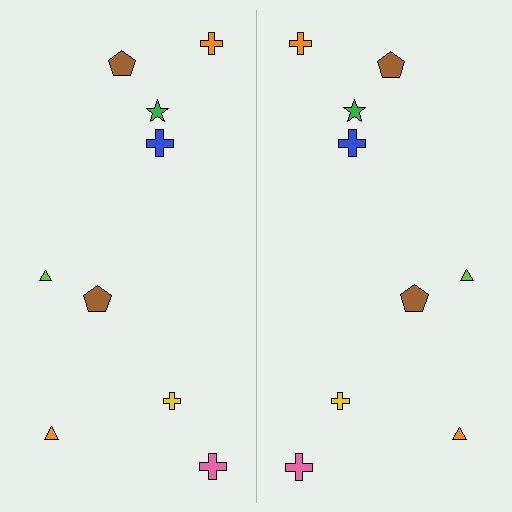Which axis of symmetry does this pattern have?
The pattern has a vertical axis of symmetry running through the center of the image.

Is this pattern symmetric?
Yes, this pattern has bilateral (reflection) symmetry.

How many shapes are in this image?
There are 18 shapes in this image.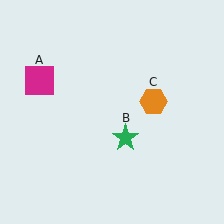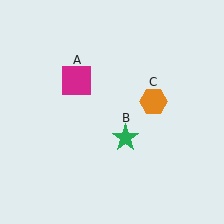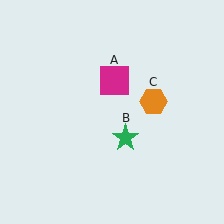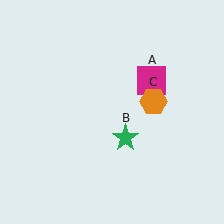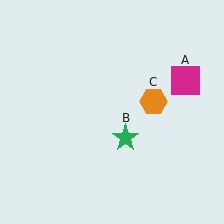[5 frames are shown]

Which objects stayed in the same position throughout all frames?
Green star (object B) and orange hexagon (object C) remained stationary.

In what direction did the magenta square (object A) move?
The magenta square (object A) moved right.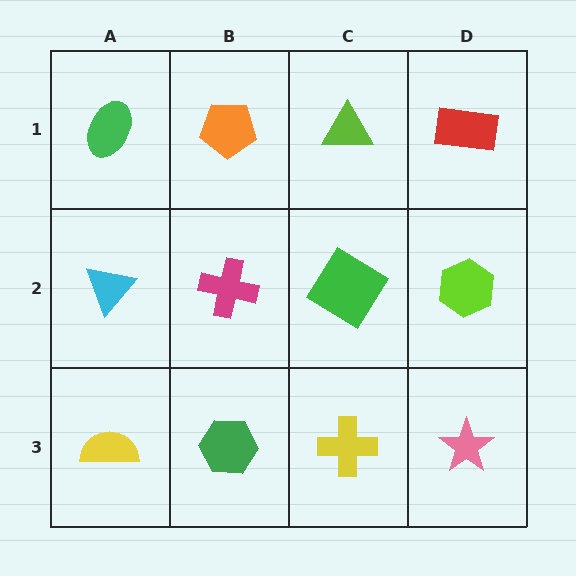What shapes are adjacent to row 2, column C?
A lime triangle (row 1, column C), a yellow cross (row 3, column C), a magenta cross (row 2, column B), a lime hexagon (row 2, column D).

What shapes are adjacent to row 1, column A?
A cyan triangle (row 2, column A), an orange pentagon (row 1, column B).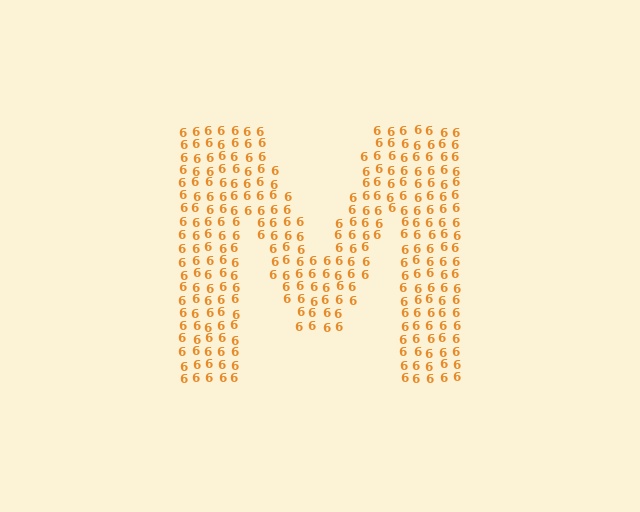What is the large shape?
The large shape is the letter M.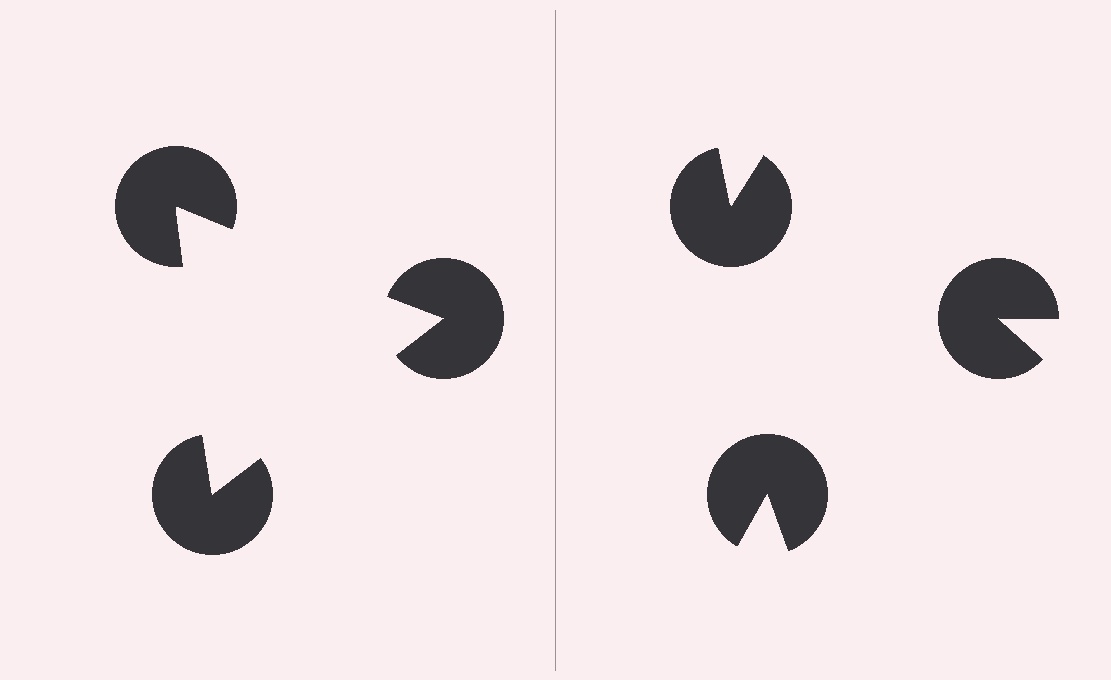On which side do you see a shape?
An illusory triangle appears on the left side. On the right side the wedge cuts are rotated, so no coherent shape forms.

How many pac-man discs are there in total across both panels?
6 — 3 on each side.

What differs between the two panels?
The pac-man discs are positioned identically on both sides; only the wedge orientations differ. On the left they align to a triangle; on the right they are misaligned.